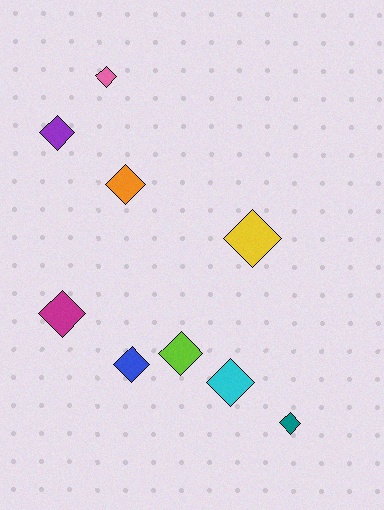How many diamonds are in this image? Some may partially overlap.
There are 9 diamonds.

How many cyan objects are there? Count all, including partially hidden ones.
There is 1 cyan object.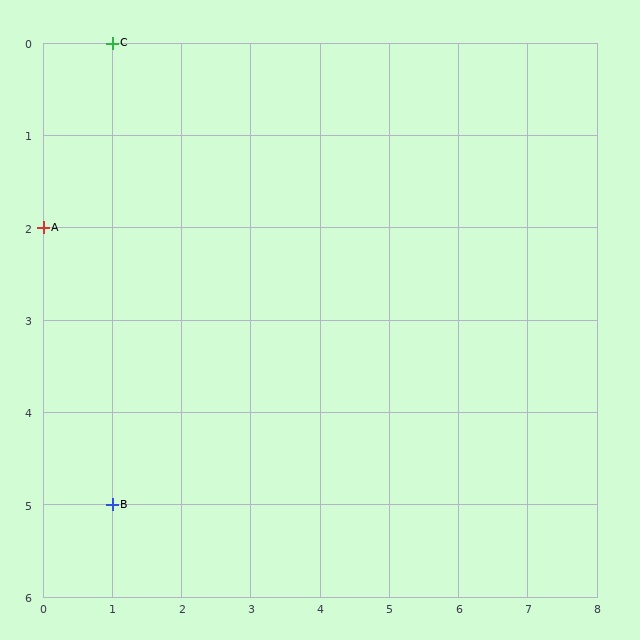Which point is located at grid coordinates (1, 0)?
Point C is at (1, 0).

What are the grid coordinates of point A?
Point A is at grid coordinates (0, 2).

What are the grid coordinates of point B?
Point B is at grid coordinates (1, 5).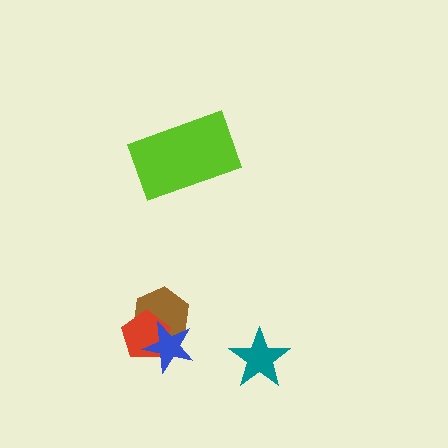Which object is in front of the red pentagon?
The blue star is in front of the red pentagon.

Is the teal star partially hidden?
No, no other shape covers it.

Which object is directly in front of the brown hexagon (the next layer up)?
The red pentagon is directly in front of the brown hexagon.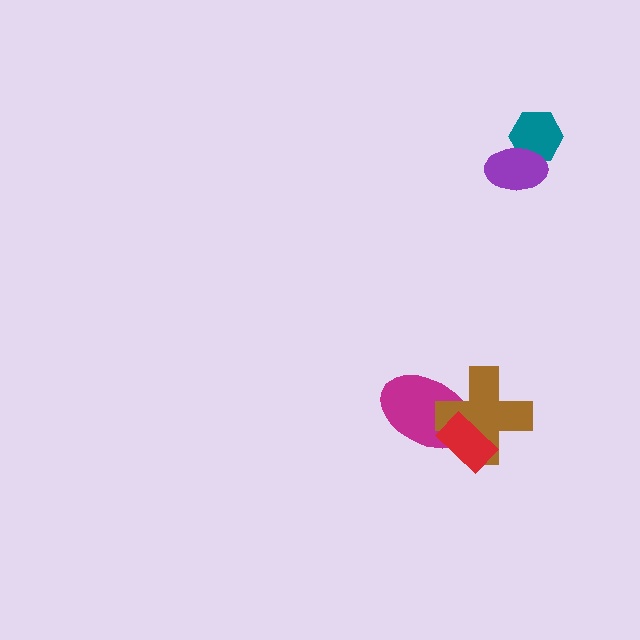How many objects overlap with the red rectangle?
2 objects overlap with the red rectangle.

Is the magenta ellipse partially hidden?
Yes, it is partially covered by another shape.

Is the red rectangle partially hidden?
No, no other shape covers it.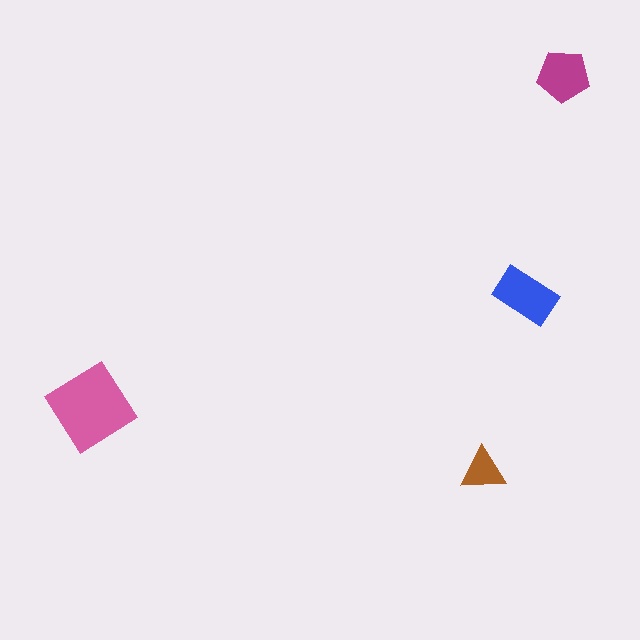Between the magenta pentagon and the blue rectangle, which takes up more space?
The blue rectangle.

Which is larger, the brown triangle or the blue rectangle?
The blue rectangle.